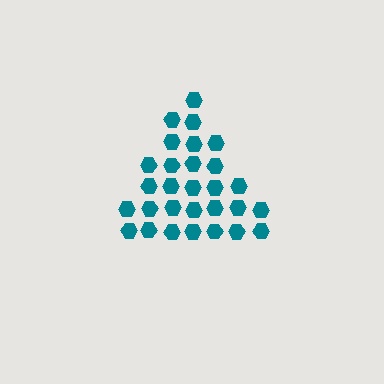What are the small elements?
The small elements are hexagons.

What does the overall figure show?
The overall figure shows a triangle.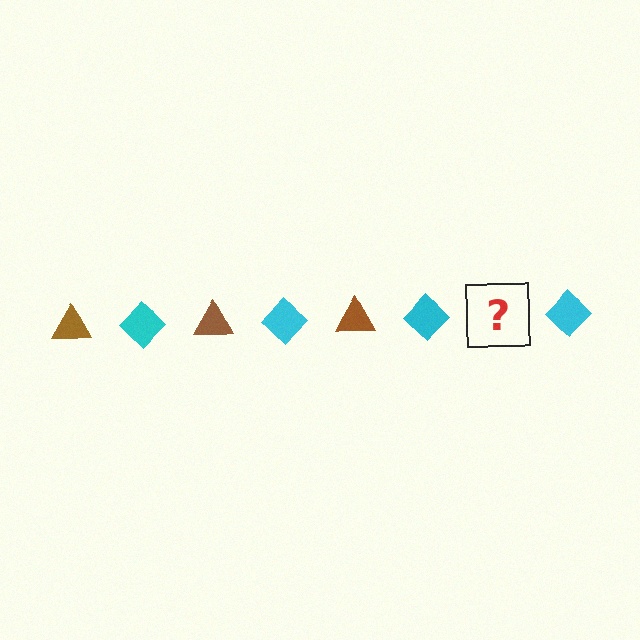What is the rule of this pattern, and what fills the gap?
The rule is that the pattern alternates between brown triangle and cyan diamond. The gap should be filled with a brown triangle.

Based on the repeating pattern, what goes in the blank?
The blank should be a brown triangle.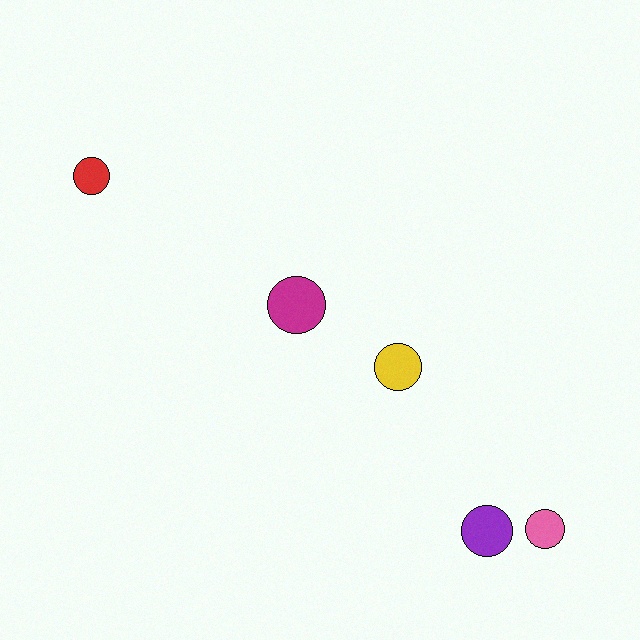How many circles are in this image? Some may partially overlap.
There are 5 circles.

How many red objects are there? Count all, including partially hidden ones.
There is 1 red object.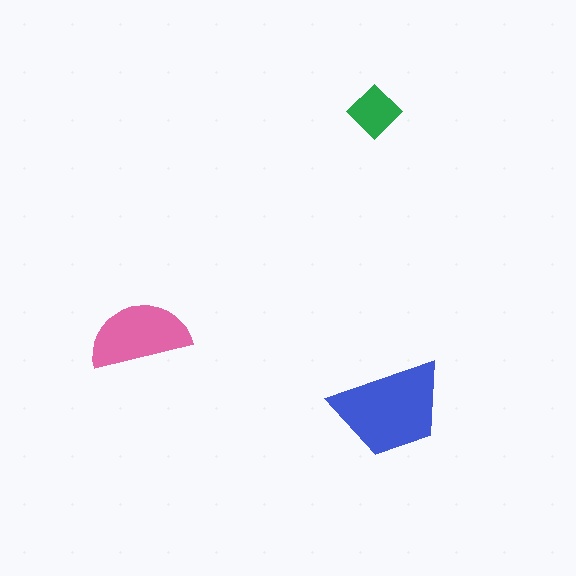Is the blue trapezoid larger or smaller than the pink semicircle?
Larger.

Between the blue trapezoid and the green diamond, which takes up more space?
The blue trapezoid.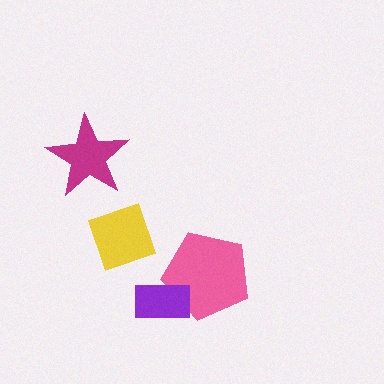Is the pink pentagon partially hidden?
Yes, it is partially covered by another shape.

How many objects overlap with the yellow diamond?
0 objects overlap with the yellow diamond.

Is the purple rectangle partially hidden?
No, no other shape covers it.